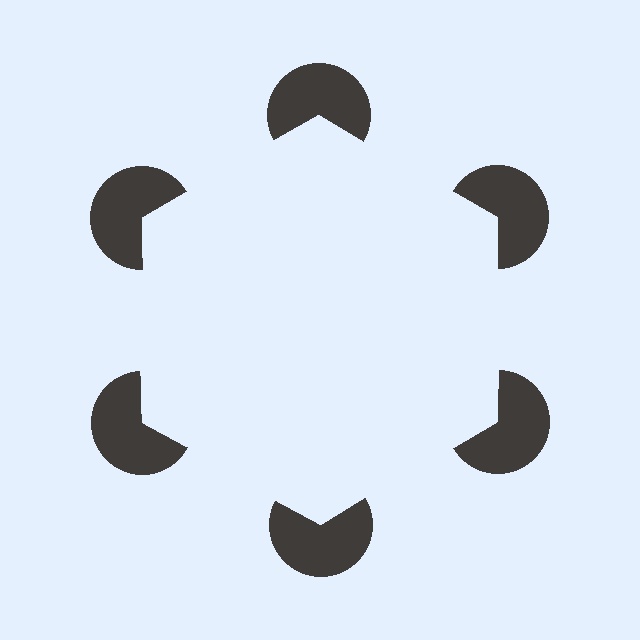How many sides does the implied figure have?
6 sides.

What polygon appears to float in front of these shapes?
An illusory hexagon — its edges are inferred from the aligned wedge cuts in the pac-man discs, not physically drawn.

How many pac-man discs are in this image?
There are 6 — one at each vertex of the illusory hexagon.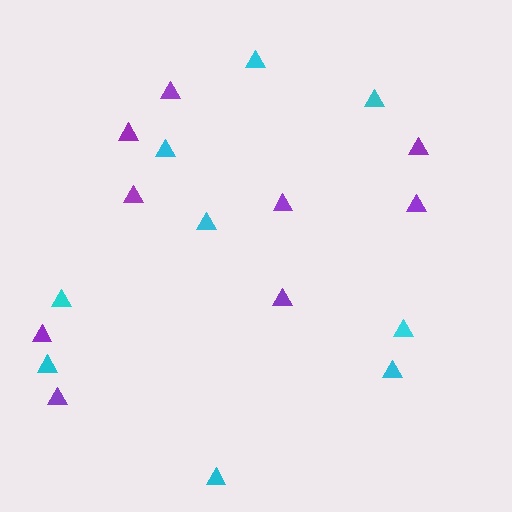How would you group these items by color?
There are 2 groups: one group of purple triangles (9) and one group of cyan triangles (9).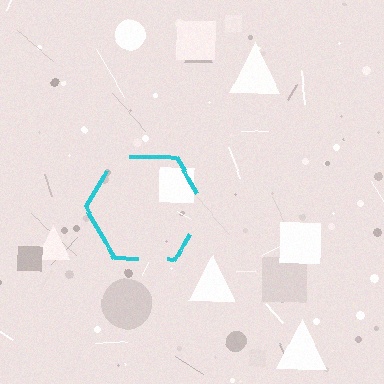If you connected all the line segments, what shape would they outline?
They would outline a hexagon.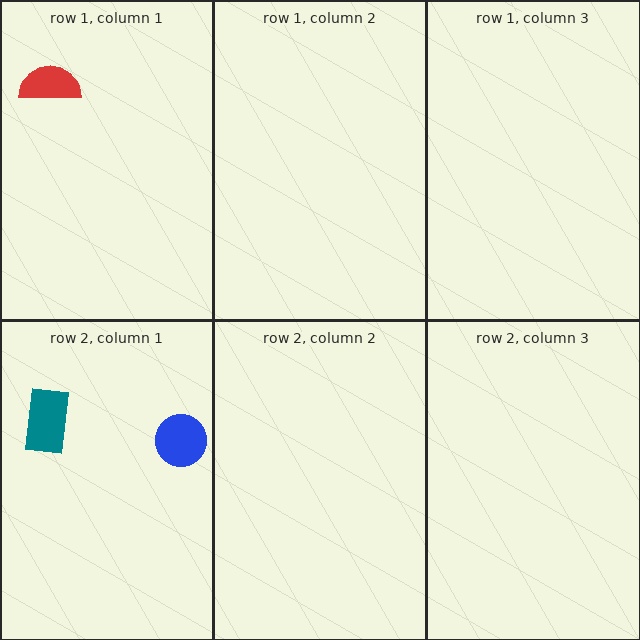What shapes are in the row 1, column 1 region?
The red semicircle.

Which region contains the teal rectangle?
The row 2, column 1 region.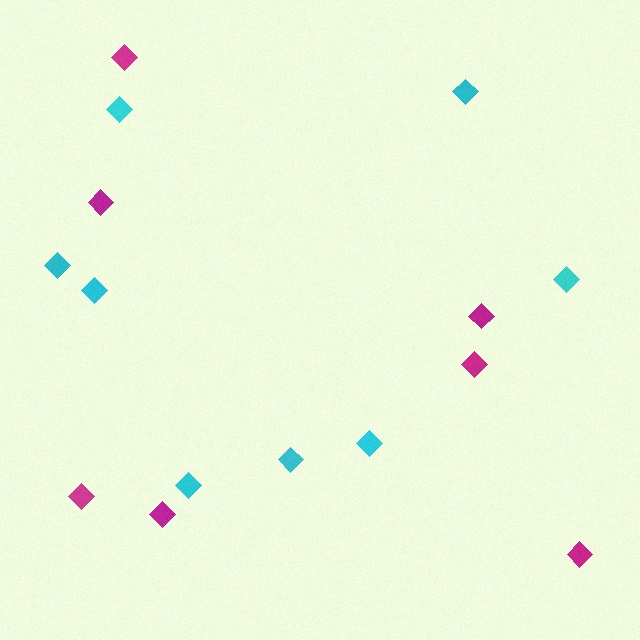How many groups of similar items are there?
There are 2 groups: one group of magenta diamonds (7) and one group of cyan diamonds (8).